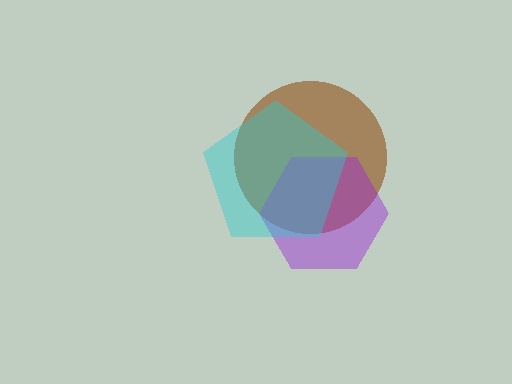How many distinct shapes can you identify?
There are 3 distinct shapes: a brown circle, a purple hexagon, a cyan pentagon.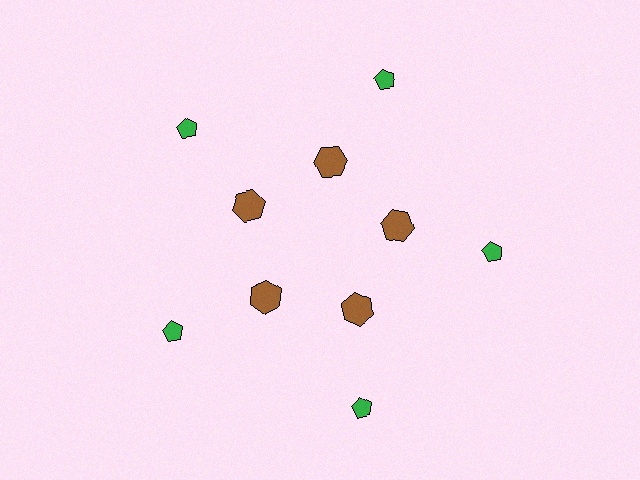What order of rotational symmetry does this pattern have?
This pattern has 5-fold rotational symmetry.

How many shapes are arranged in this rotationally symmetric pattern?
There are 10 shapes, arranged in 5 groups of 2.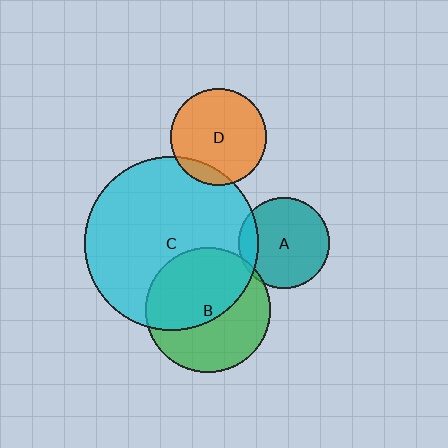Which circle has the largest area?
Circle C (cyan).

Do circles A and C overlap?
Yes.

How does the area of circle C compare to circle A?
Approximately 3.7 times.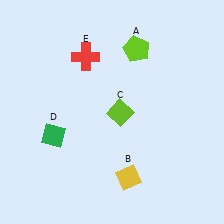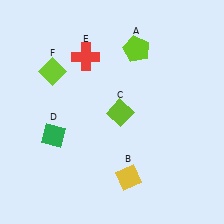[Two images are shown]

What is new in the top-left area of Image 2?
A lime diamond (F) was added in the top-left area of Image 2.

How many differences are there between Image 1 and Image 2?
There is 1 difference between the two images.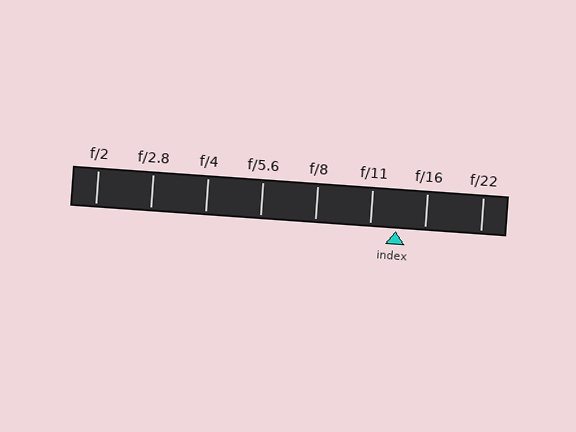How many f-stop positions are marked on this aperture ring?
There are 8 f-stop positions marked.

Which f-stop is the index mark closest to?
The index mark is closest to f/11.